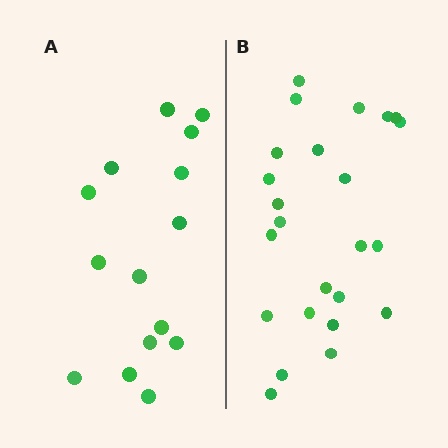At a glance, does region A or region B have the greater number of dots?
Region B (the right region) has more dots.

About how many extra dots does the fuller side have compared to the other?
Region B has roughly 8 or so more dots than region A.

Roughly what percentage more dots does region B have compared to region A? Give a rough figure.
About 60% more.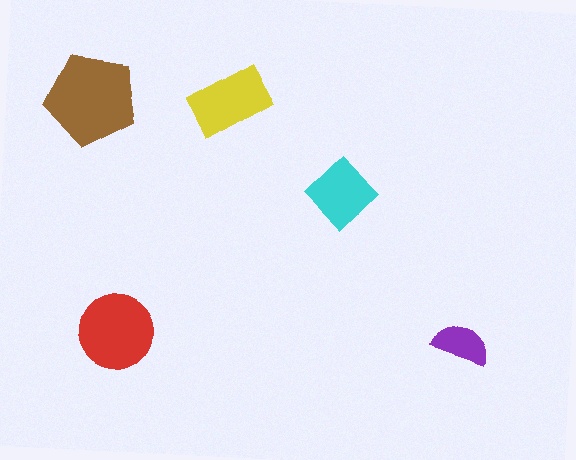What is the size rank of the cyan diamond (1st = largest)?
4th.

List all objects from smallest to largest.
The purple semicircle, the cyan diamond, the yellow rectangle, the red circle, the brown pentagon.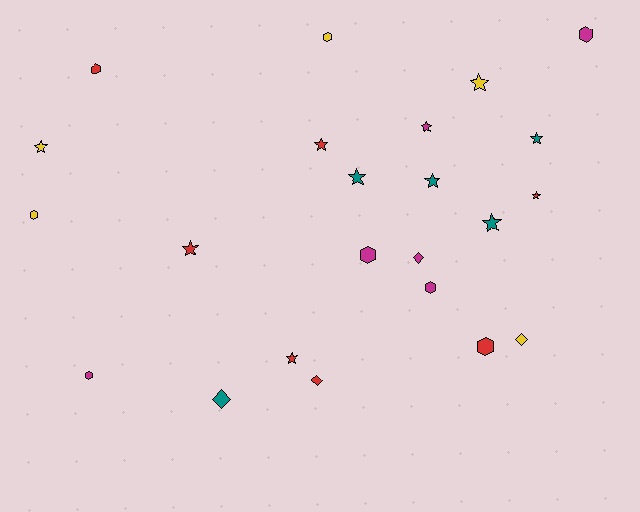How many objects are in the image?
There are 23 objects.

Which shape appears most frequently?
Star, with 11 objects.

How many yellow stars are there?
There are 2 yellow stars.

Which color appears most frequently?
Red, with 7 objects.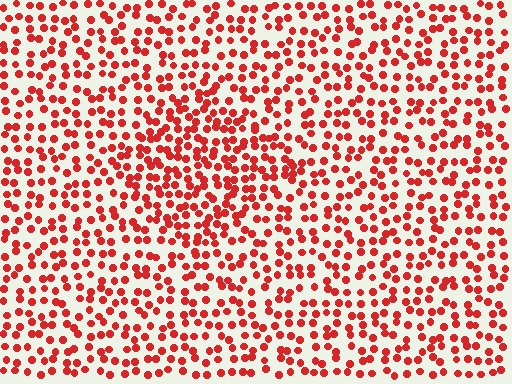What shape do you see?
I see a diamond.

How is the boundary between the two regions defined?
The boundary is defined by a change in element density (approximately 1.5x ratio). All elements are the same color, size, and shape.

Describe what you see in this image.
The image contains small red elements arranged at two different densities. A diamond-shaped region is visible where the elements are more densely packed than the surrounding area.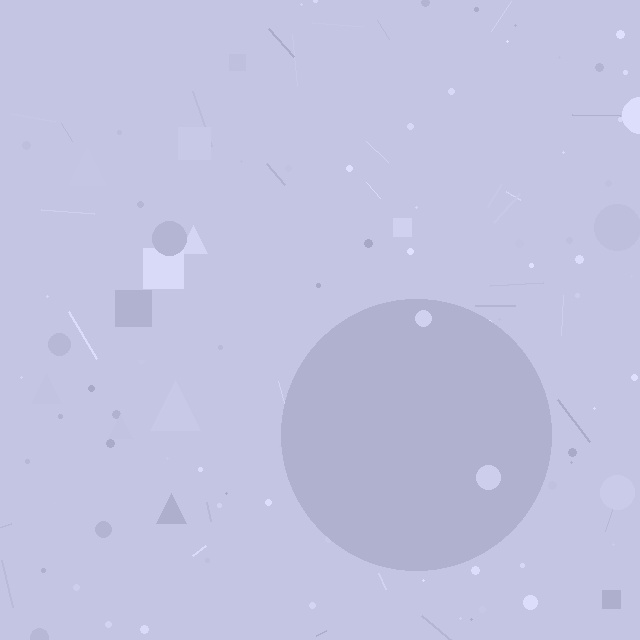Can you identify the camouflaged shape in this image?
The camouflaged shape is a circle.